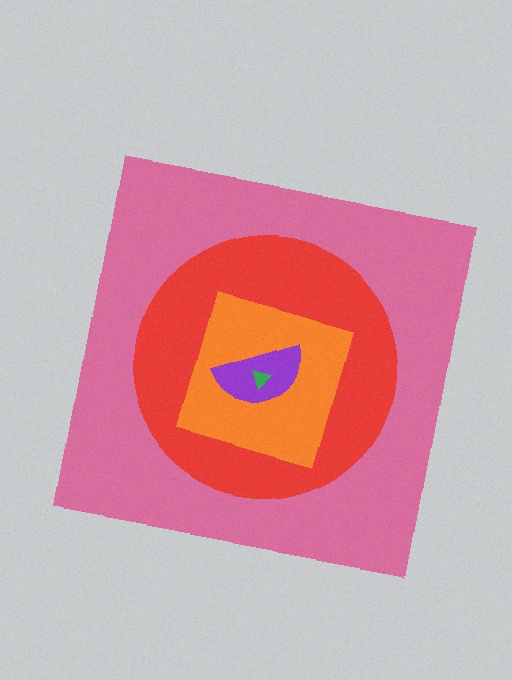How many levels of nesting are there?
5.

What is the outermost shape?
The pink square.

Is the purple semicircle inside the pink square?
Yes.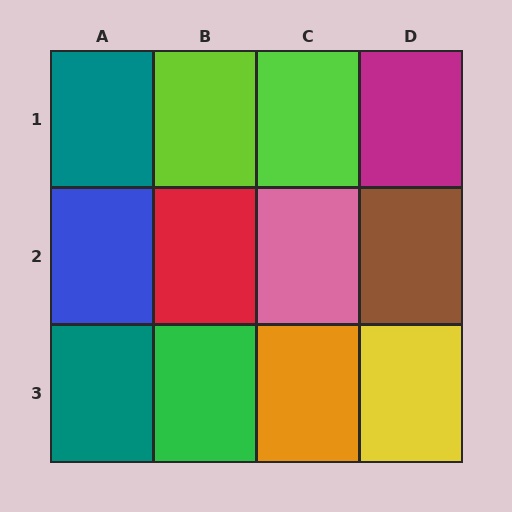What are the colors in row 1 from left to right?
Teal, lime, lime, magenta.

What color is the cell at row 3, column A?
Teal.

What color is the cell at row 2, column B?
Red.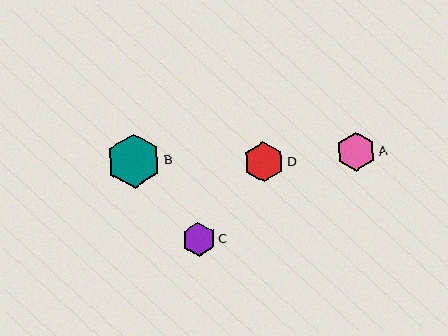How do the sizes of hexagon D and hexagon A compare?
Hexagon D and hexagon A are approximately the same size.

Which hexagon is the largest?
Hexagon B is the largest with a size of approximately 54 pixels.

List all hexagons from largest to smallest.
From largest to smallest: B, D, A, C.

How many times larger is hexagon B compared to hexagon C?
Hexagon B is approximately 1.6 times the size of hexagon C.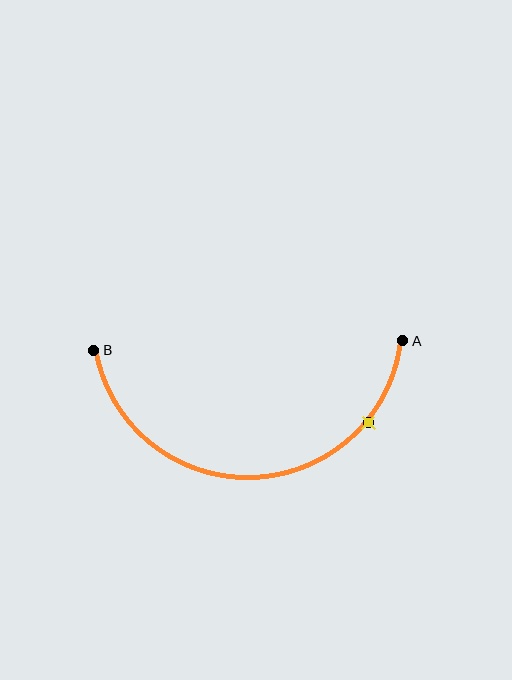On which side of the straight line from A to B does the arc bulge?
The arc bulges below the straight line connecting A and B.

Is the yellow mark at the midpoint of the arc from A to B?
No. The yellow mark lies on the arc but is closer to endpoint A. The arc midpoint would be at the point on the curve equidistant along the arc from both A and B.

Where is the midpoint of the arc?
The arc midpoint is the point on the curve farthest from the straight line joining A and B. It sits below that line.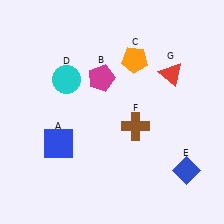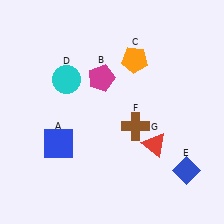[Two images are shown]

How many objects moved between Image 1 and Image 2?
1 object moved between the two images.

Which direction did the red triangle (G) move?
The red triangle (G) moved down.